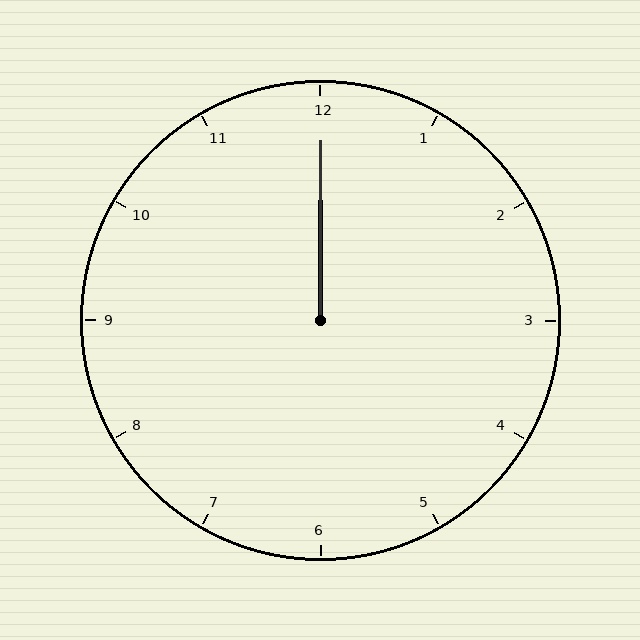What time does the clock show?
12:00.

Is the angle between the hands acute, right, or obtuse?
It is acute.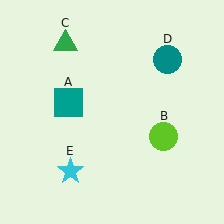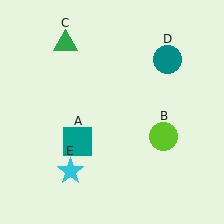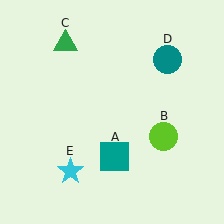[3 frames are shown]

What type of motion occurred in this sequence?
The teal square (object A) rotated counterclockwise around the center of the scene.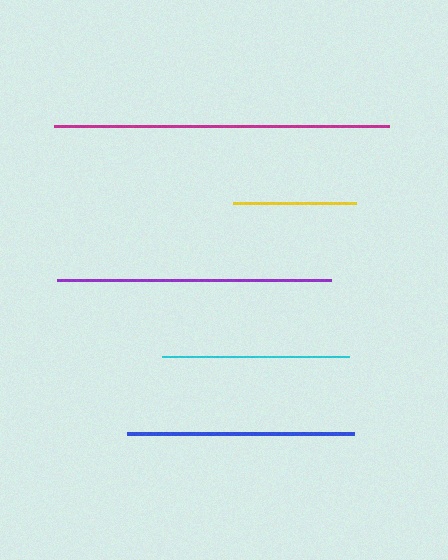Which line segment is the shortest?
The yellow line is the shortest at approximately 123 pixels.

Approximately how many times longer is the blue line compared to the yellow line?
The blue line is approximately 1.8 times the length of the yellow line.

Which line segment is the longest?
The magenta line is the longest at approximately 335 pixels.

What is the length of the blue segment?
The blue segment is approximately 226 pixels long.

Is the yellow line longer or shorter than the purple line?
The purple line is longer than the yellow line.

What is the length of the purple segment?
The purple segment is approximately 274 pixels long.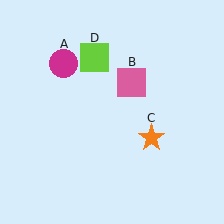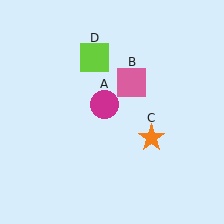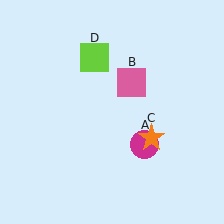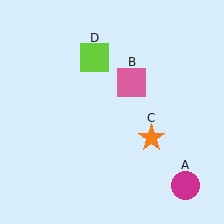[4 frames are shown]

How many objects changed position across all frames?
1 object changed position: magenta circle (object A).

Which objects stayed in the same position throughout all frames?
Pink square (object B) and orange star (object C) and lime square (object D) remained stationary.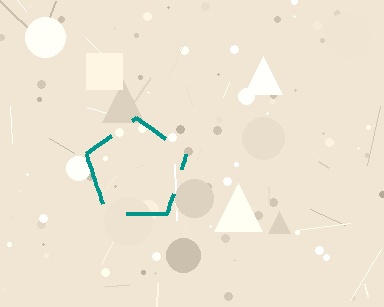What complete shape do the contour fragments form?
The contour fragments form a pentagon.